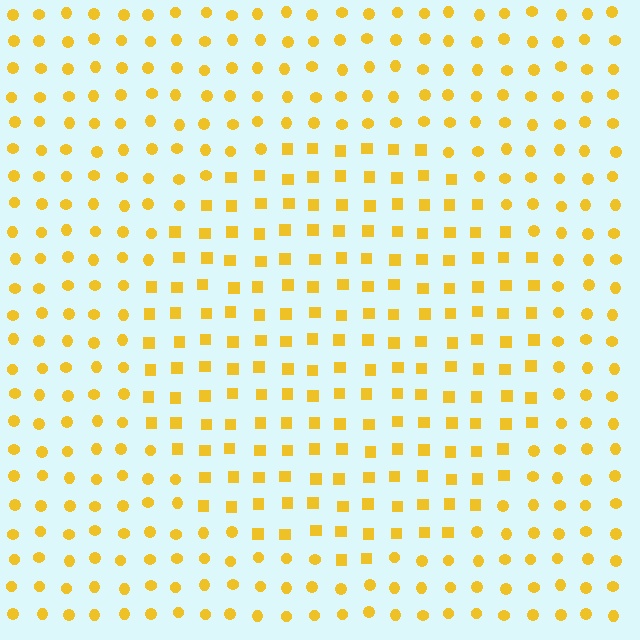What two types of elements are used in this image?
The image uses squares inside the circle region and circles outside it.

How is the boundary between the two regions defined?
The boundary is defined by a change in element shape: squares inside vs. circles outside. All elements share the same color and spacing.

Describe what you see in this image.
The image is filled with small yellow elements arranged in a uniform grid. A circle-shaped region contains squares, while the surrounding area contains circles. The boundary is defined purely by the change in element shape.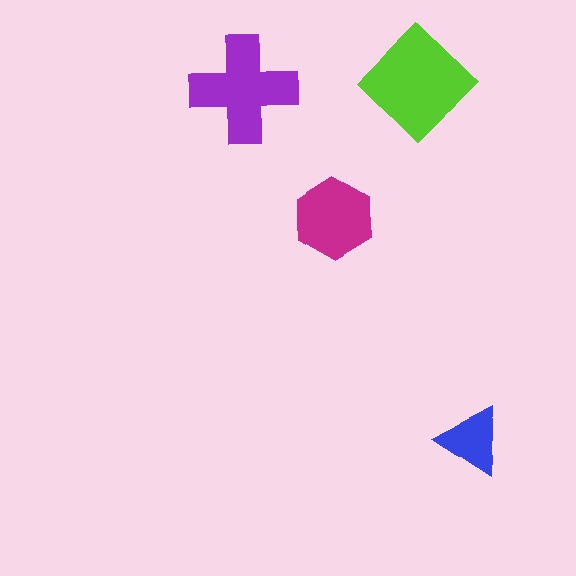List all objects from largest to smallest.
The lime diamond, the purple cross, the magenta hexagon, the blue triangle.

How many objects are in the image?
There are 4 objects in the image.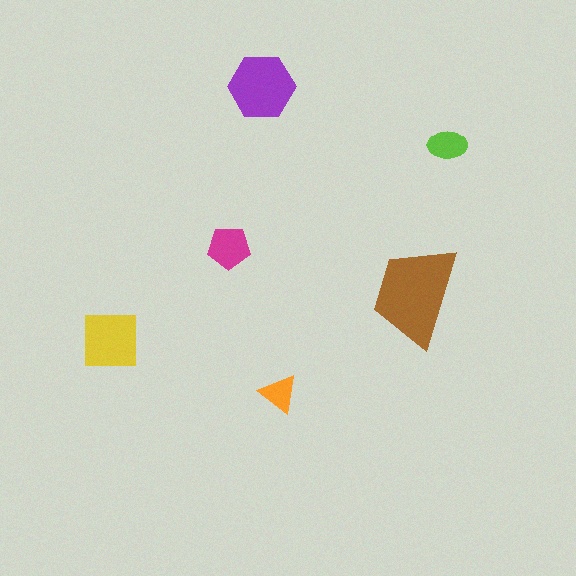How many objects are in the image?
There are 6 objects in the image.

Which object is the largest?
The brown trapezoid.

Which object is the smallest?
The orange triangle.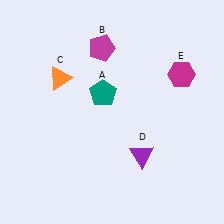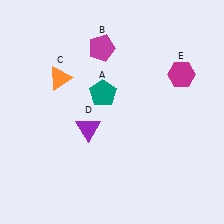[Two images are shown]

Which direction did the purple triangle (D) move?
The purple triangle (D) moved left.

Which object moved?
The purple triangle (D) moved left.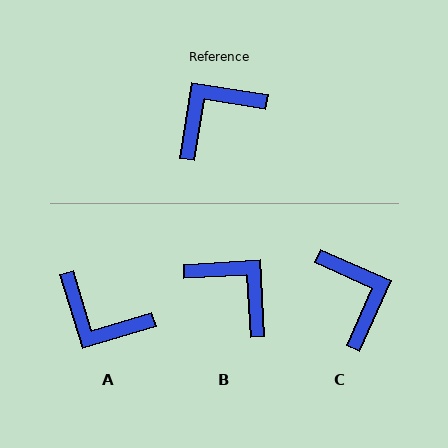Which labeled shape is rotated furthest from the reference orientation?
A, about 116 degrees away.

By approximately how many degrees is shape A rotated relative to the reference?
Approximately 116 degrees counter-clockwise.